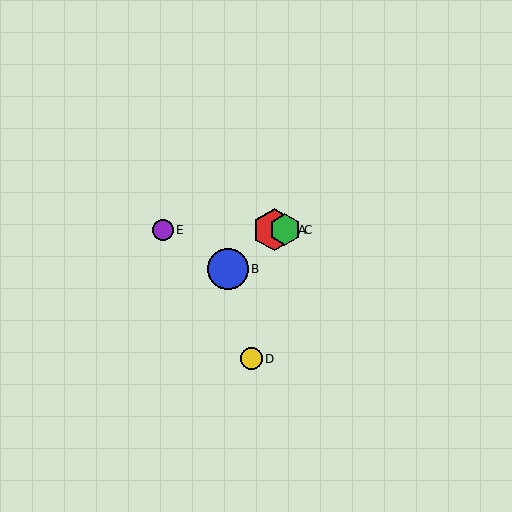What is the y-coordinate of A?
Object A is at y≈230.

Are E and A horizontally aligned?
Yes, both are at y≈230.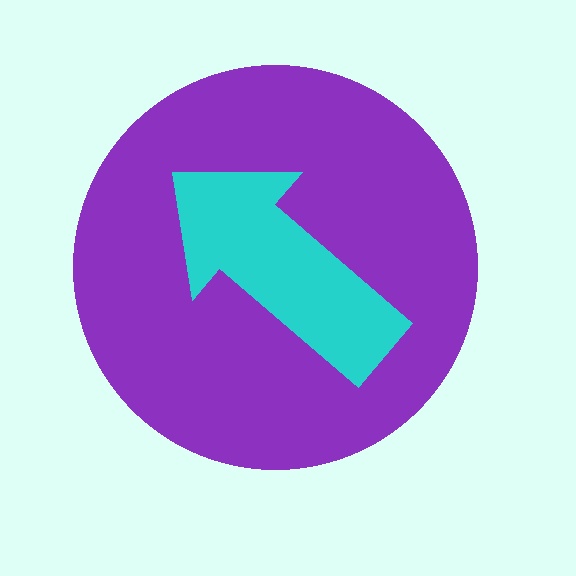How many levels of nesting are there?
2.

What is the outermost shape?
The purple circle.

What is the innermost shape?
The cyan arrow.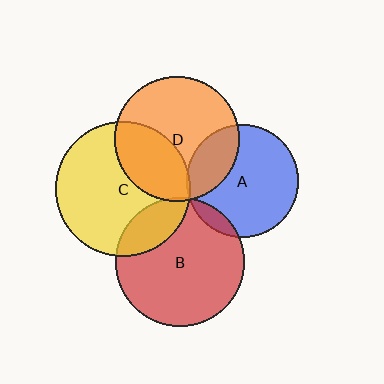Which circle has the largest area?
Circle C (yellow).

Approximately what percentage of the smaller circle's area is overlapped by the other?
Approximately 20%.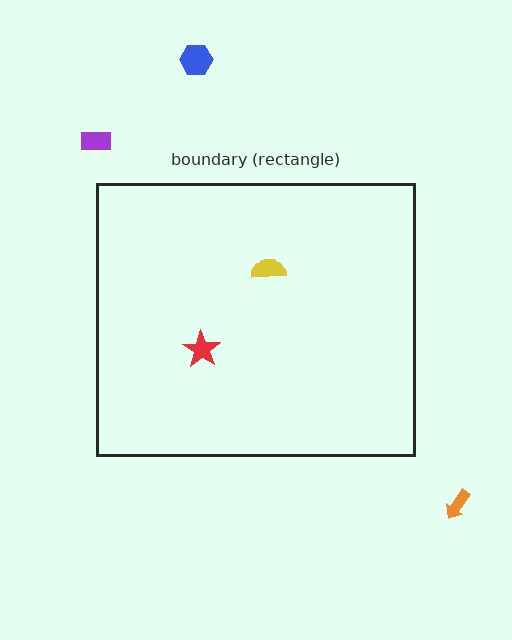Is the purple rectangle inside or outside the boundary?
Outside.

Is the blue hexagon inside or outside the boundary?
Outside.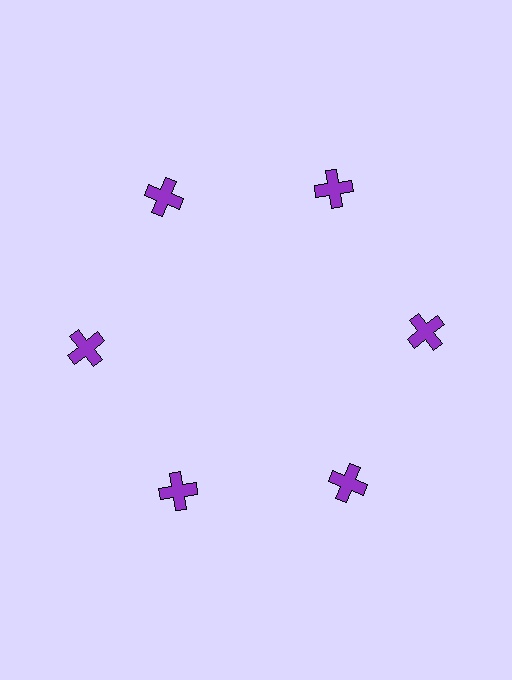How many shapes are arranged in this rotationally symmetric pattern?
There are 6 shapes, arranged in 6 groups of 1.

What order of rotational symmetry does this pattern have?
This pattern has 6-fold rotational symmetry.